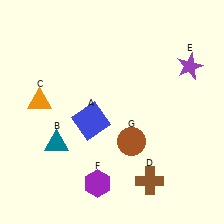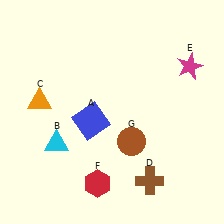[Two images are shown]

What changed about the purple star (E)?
In Image 1, E is purple. In Image 2, it changed to magenta.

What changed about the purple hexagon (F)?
In Image 1, F is purple. In Image 2, it changed to red.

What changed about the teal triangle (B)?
In Image 1, B is teal. In Image 2, it changed to cyan.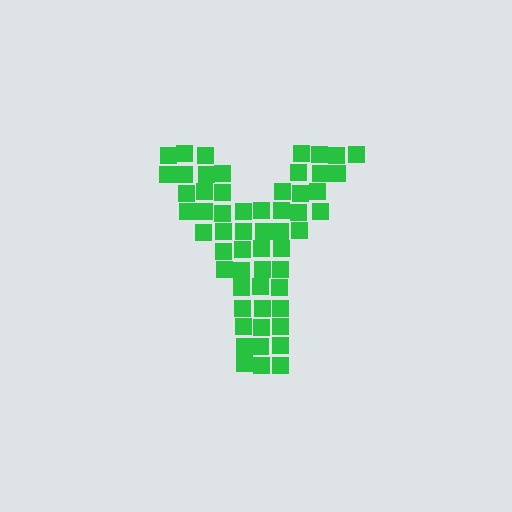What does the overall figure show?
The overall figure shows the letter Y.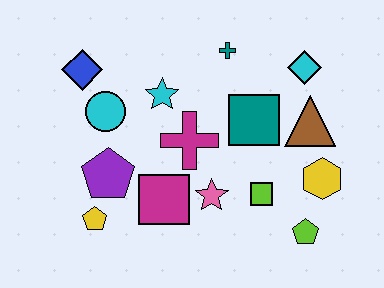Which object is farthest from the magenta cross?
The lime pentagon is farthest from the magenta cross.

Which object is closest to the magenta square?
The pink star is closest to the magenta square.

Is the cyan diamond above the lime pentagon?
Yes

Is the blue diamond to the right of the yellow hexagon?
No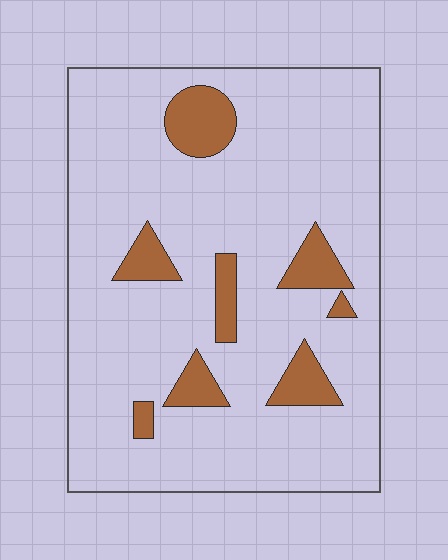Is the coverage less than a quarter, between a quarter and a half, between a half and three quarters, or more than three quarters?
Less than a quarter.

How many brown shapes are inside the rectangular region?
8.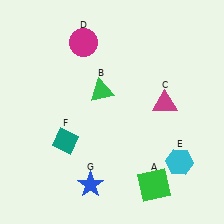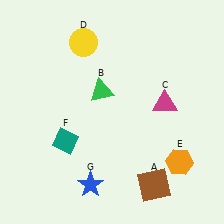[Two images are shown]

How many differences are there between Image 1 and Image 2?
There are 3 differences between the two images.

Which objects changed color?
A changed from green to brown. D changed from magenta to yellow. E changed from cyan to orange.